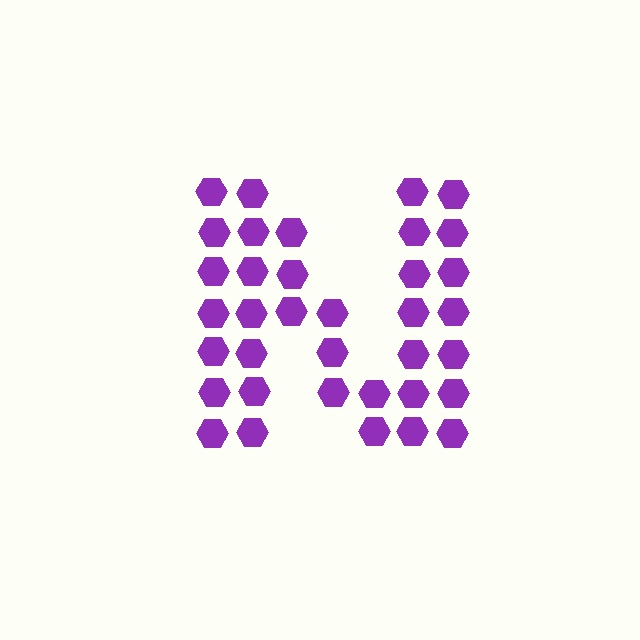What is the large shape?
The large shape is the letter N.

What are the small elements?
The small elements are hexagons.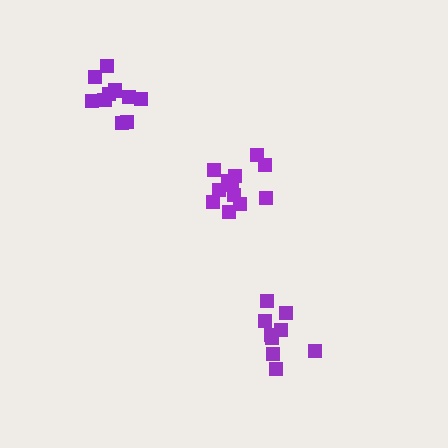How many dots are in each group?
Group 1: 12 dots, Group 2: 11 dots, Group 3: 9 dots (32 total).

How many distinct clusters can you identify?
There are 3 distinct clusters.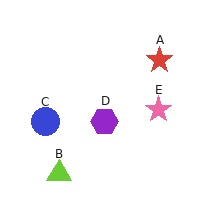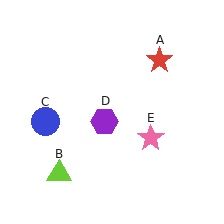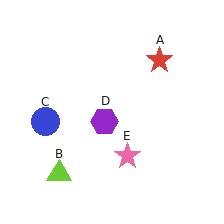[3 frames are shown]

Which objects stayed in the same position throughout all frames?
Red star (object A) and lime triangle (object B) and blue circle (object C) and purple hexagon (object D) remained stationary.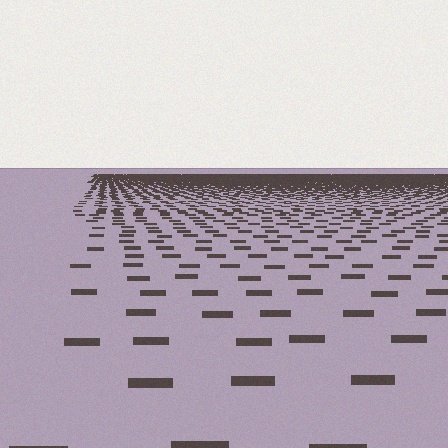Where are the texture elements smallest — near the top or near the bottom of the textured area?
Near the top.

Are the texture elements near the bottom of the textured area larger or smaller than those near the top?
Larger. Near the bottom, elements are closer to the viewer and appear at a bigger on-screen size.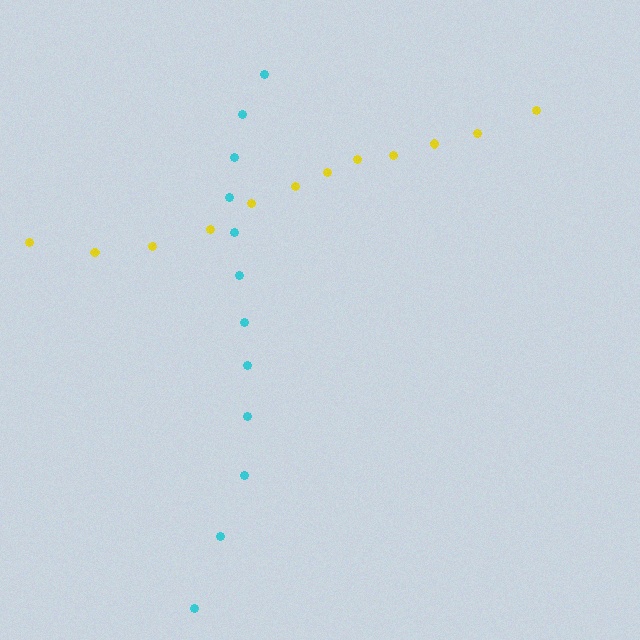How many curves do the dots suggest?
There are 2 distinct paths.